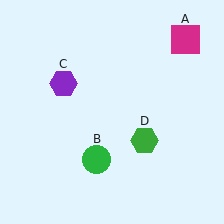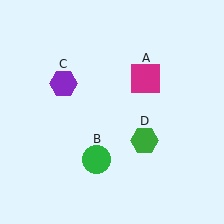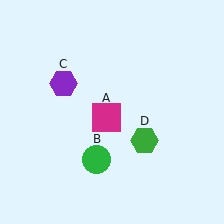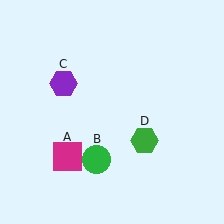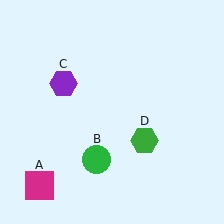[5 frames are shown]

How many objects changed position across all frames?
1 object changed position: magenta square (object A).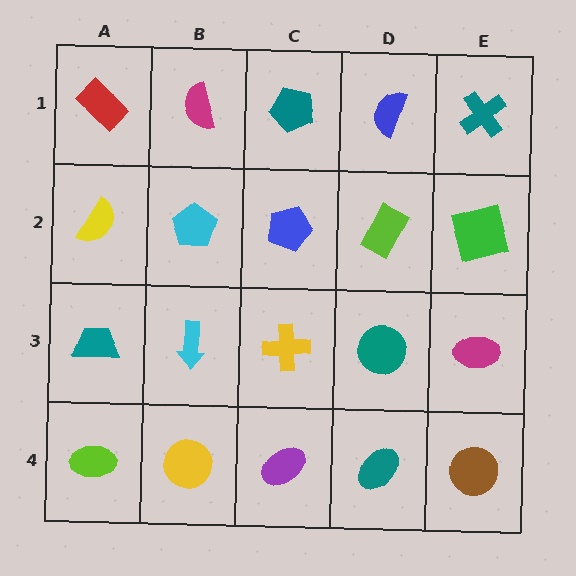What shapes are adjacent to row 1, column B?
A cyan pentagon (row 2, column B), a red rectangle (row 1, column A), a teal pentagon (row 1, column C).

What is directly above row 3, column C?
A blue pentagon.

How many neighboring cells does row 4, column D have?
3.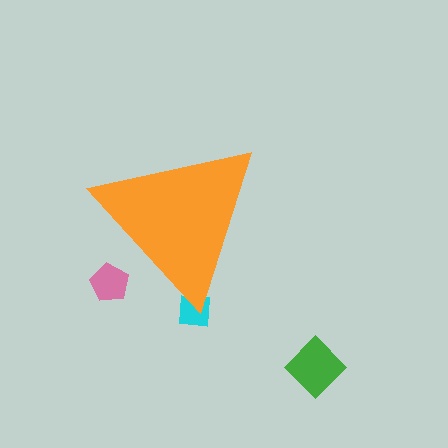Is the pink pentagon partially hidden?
Yes, the pink pentagon is partially hidden behind the orange triangle.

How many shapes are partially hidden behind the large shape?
2 shapes are partially hidden.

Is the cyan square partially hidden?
Yes, the cyan square is partially hidden behind the orange triangle.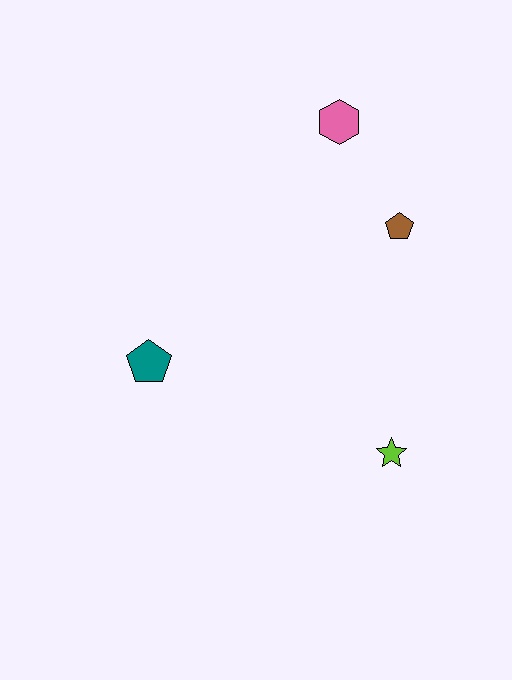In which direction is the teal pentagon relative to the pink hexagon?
The teal pentagon is below the pink hexagon.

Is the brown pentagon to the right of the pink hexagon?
Yes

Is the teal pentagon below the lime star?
No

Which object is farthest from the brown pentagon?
The teal pentagon is farthest from the brown pentagon.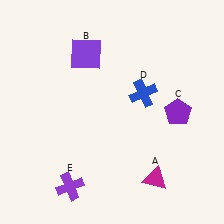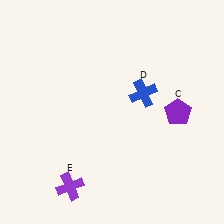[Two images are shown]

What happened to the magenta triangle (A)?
The magenta triangle (A) was removed in Image 2. It was in the bottom-right area of Image 1.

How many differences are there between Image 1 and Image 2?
There are 2 differences between the two images.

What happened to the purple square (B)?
The purple square (B) was removed in Image 2. It was in the top-left area of Image 1.